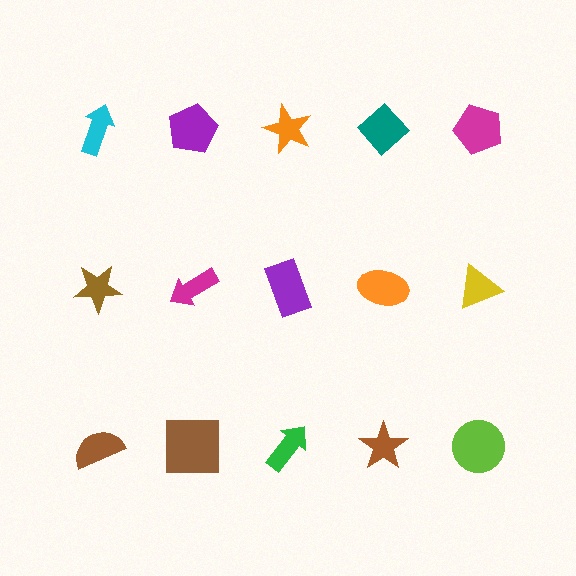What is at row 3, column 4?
A brown star.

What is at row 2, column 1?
A brown star.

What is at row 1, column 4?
A teal diamond.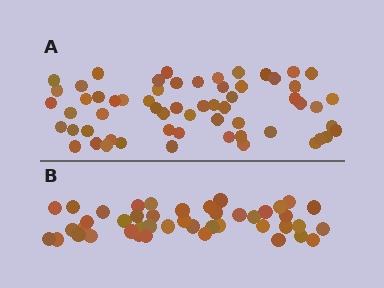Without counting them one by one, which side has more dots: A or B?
Region A (the top region) has more dots.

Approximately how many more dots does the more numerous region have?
Region A has approximately 15 more dots than region B.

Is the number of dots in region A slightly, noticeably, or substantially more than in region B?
Region A has noticeably more, but not dramatically so. The ratio is roughly 1.4 to 1.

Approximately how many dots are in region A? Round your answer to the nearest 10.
About 60 dots.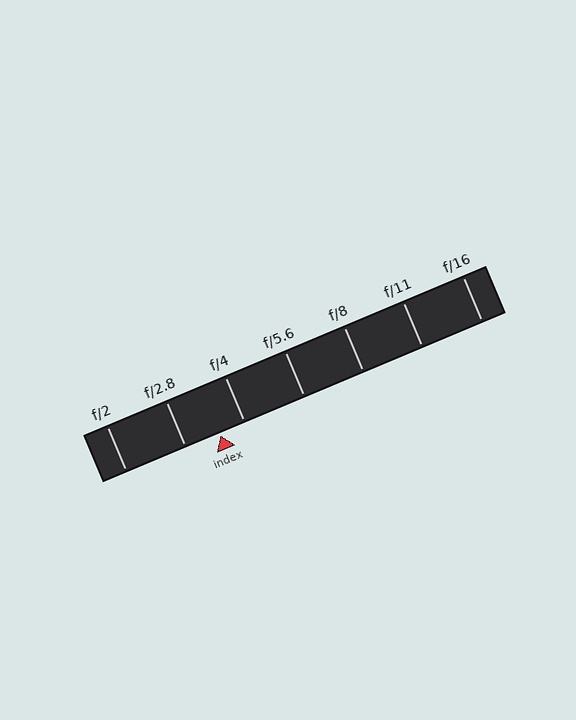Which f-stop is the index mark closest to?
The index mark is closest to f/4.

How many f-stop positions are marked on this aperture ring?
There are 7 f-stop positions marked.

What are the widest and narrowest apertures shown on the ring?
The widest aperture shown is f/2 and the narrowest is f/16.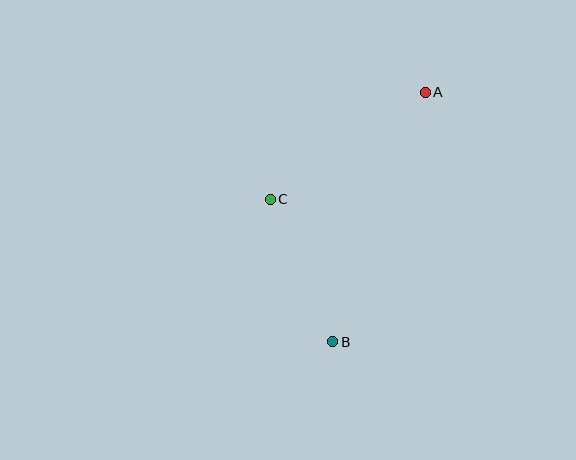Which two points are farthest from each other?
Points A and B are farthest from each other.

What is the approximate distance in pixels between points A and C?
The distance between A and C is approximately 188 pixels.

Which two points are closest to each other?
Points B and C are closest to each other.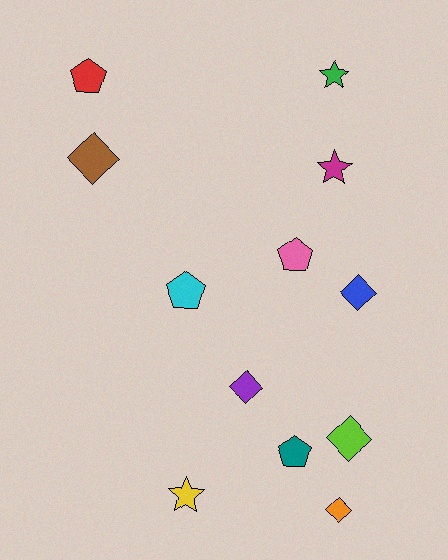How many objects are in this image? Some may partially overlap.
There are 12 objects.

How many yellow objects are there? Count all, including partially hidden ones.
There is 1 yellow object.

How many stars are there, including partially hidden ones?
There are 3 stars.